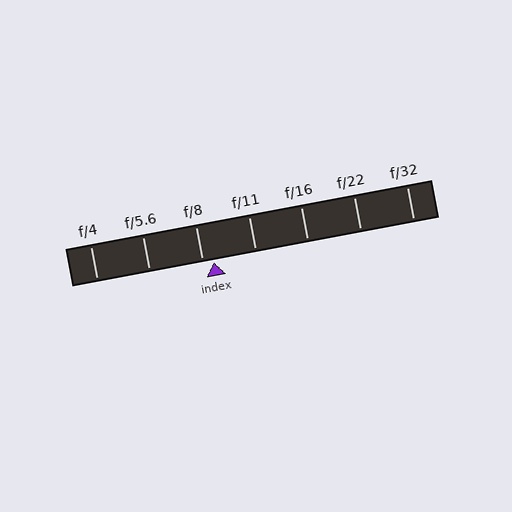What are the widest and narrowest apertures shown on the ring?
The widest aperture shown is f/4 and the narrowest is f/32.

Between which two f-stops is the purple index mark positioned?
The index mark is between f/8 and f/11.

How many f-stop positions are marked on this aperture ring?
There are 7 f-stop positions marked.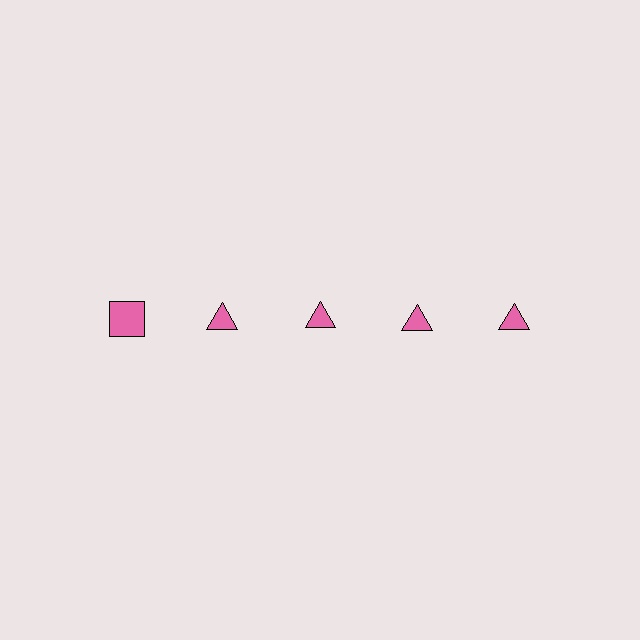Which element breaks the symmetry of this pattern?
The pink square in the top row, leftmost column breaks the symmetry. All other shapes are pink triangles.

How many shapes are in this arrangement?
There are 5 shapes arranged in a grid pattern.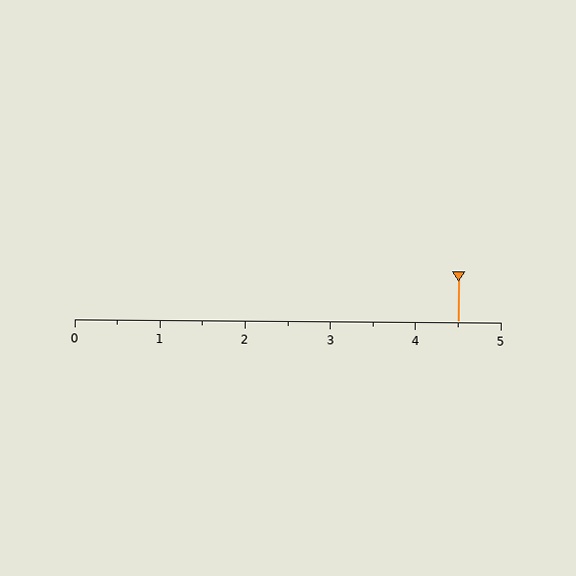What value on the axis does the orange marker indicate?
The marker indicates approximately 4.5.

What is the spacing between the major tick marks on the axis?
The major ticks are spaced 1 apart.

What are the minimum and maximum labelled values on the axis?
The axis runs from 0 to 5.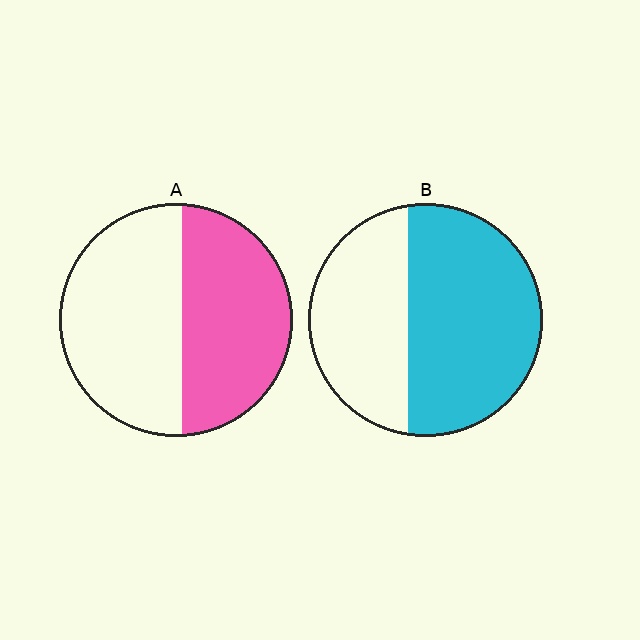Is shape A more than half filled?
Roughly half.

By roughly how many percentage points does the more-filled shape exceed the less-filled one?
By roughly 15 percentage points (B over A).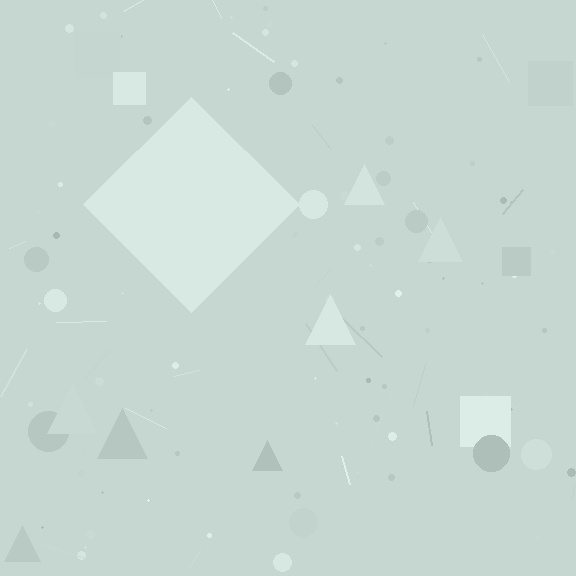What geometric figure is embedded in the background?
A diamond is embedded in the background.